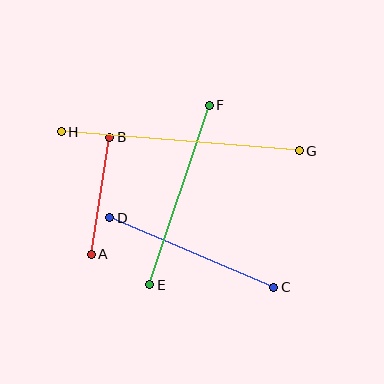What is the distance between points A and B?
The distance is approximately 119 pixels.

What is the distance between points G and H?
The distance is approximately 238 pixels.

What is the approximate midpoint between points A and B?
The midpoint is at approximately (100, 196) pixels.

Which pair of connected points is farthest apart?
Points G and H are farthest apart.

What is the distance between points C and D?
The distance is approximately 178 pixels.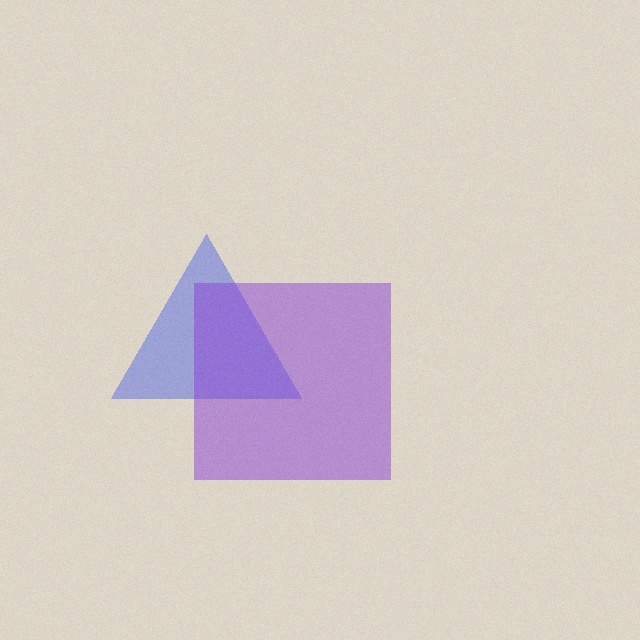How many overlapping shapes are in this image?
There are 2 overlapping shapes in the image.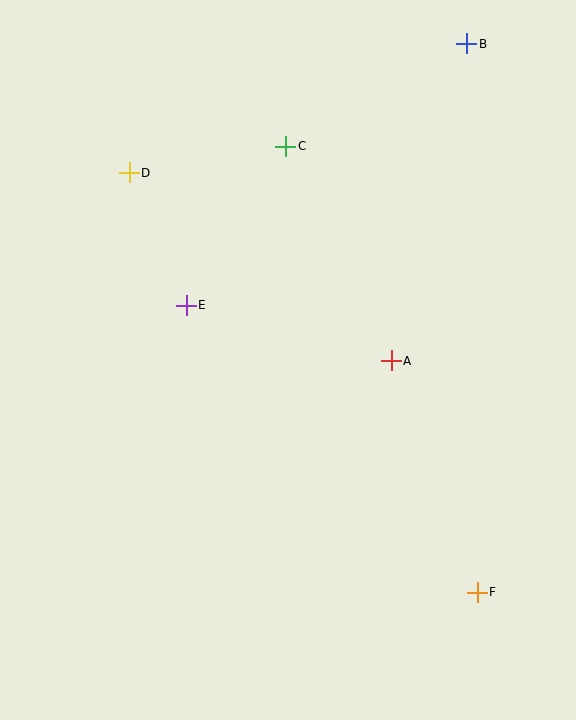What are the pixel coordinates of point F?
Point F is at (477, 592).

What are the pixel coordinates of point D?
Point D is at (129, 173).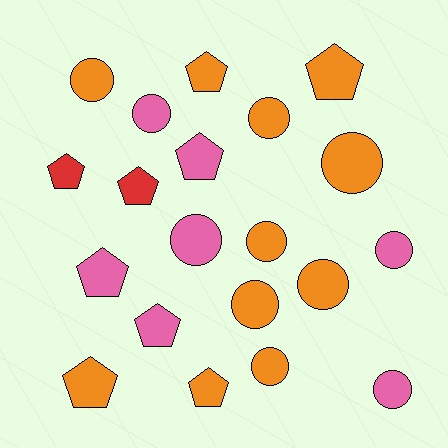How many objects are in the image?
There are 20 objects.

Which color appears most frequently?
Orange, with 11 objects.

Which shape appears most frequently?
Circle, with 11 objects.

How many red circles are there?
There are no red circles.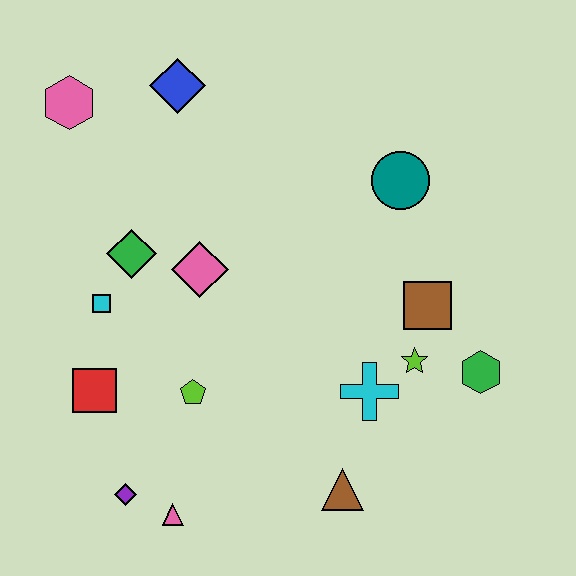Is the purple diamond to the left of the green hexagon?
Yes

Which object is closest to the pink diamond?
The green diamond is closest to the pink diamond.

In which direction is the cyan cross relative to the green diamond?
The cyan cross is to the right of the green diamond.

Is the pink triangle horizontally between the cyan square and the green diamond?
No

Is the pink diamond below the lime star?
No